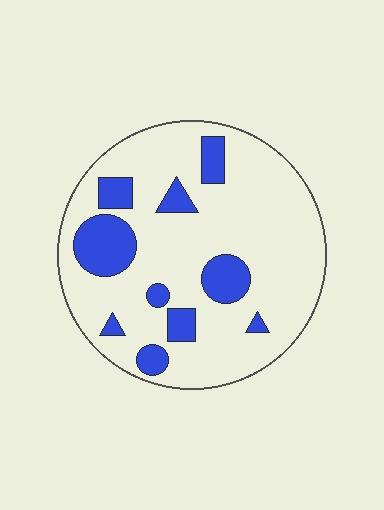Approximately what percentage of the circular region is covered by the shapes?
Approximately 20%.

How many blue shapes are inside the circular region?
10.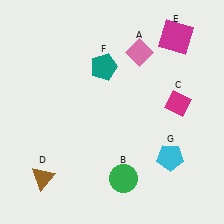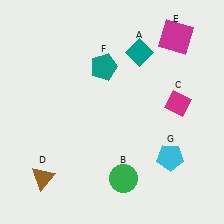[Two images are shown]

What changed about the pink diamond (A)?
In Image 1, A is pink. In Image 2, it changed to teal.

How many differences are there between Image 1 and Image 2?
There is 1 difference between the two images.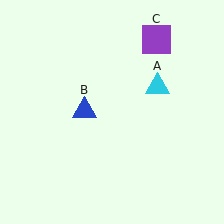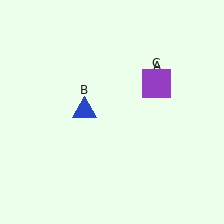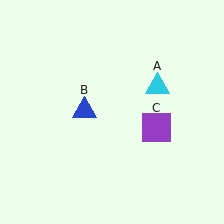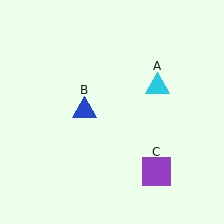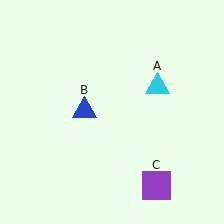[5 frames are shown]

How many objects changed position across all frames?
1 object changed position: purple square (object C).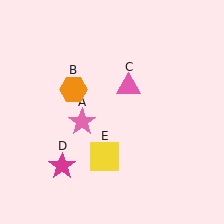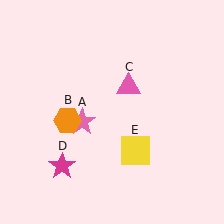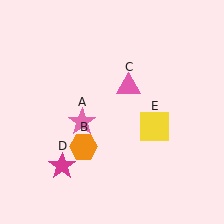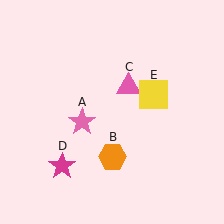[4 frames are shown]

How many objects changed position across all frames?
2 objects changed position: orange hexagon (object B), yellow square (object E).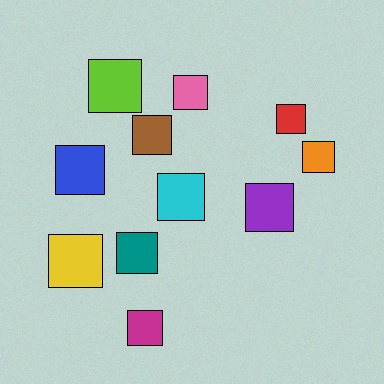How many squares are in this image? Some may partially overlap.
There are 11 squares.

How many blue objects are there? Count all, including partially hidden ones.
There is 1 blue object.